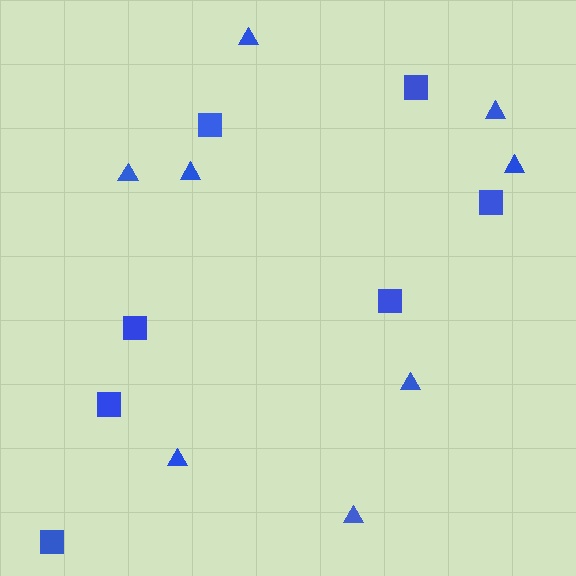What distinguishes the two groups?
There are 2 groups: one group of squares (7) and one group of triangles (8).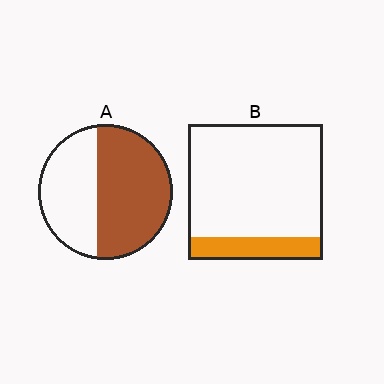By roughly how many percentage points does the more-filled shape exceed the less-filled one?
By roughly 40 percentage points (A over B).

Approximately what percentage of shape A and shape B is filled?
A is approximately 60% and B is approximately 15%.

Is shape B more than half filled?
No.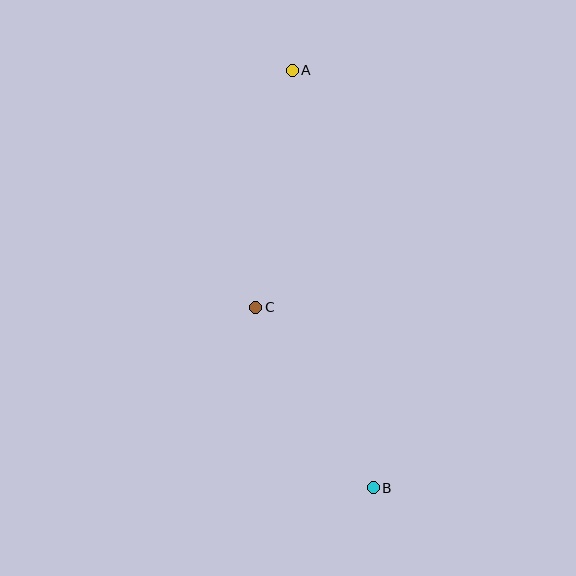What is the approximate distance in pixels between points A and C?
The distance between A and C is approximately 240 pixels.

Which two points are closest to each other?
Points B and C are closest to each other.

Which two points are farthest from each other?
Points A and B are farthest from each other.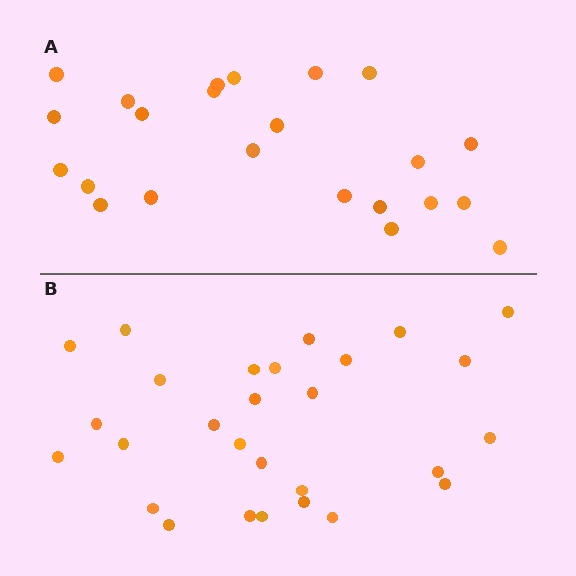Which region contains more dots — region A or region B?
Region B (the bottom region) has more dots.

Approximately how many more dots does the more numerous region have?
Region B has about 5 more dots than region A.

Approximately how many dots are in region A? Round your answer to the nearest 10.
About 20 dots. (The exact count is 23, which rounds to 20.)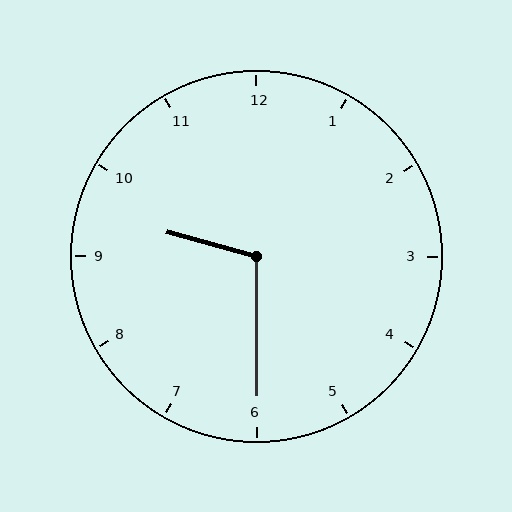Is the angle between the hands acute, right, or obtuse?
It is obtuse.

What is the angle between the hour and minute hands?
Approximately 105 degrees.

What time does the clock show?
9:30.